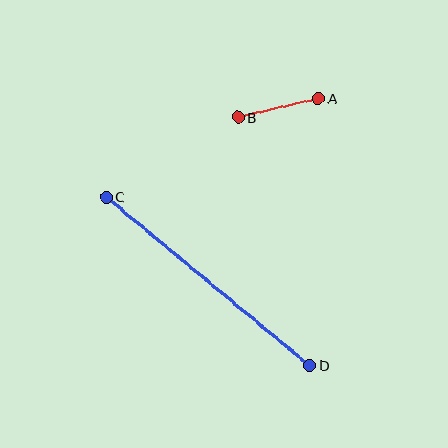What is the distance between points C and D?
The distance is approximately 264 pixels.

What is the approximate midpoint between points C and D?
The midpoint is at approximately (208, 281) pixels.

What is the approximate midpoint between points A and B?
The midpoint is at approximately (278, 108) pixels.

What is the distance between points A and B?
The distance is approximately 83 pixels.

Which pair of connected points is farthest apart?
Points C and D are farthest apart.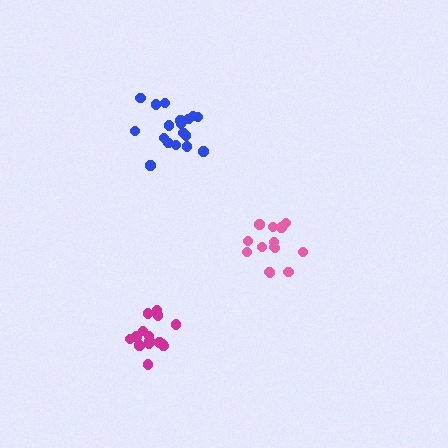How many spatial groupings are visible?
There are 3 spatial groupings.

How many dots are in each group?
Group 1: 19 dots, Group 2: 14 dots, Group 3: 16 dots (49 total).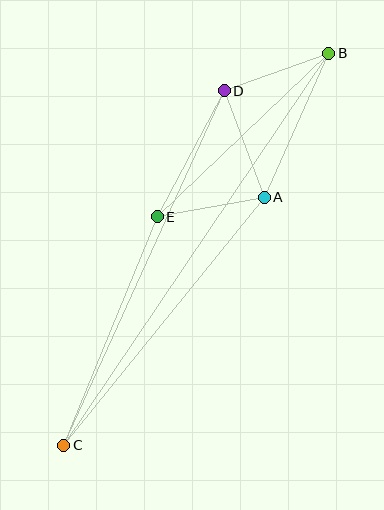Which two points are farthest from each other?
Points B and C are farthest from each other.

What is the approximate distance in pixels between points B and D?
The distance between B and D is approximately 111 pixels.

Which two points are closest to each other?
Points A and E are closest to each other.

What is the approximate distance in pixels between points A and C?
The distance between A and C is approximately 319 pixels.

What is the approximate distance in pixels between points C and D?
The distance between C and D is approximately 389 pixels.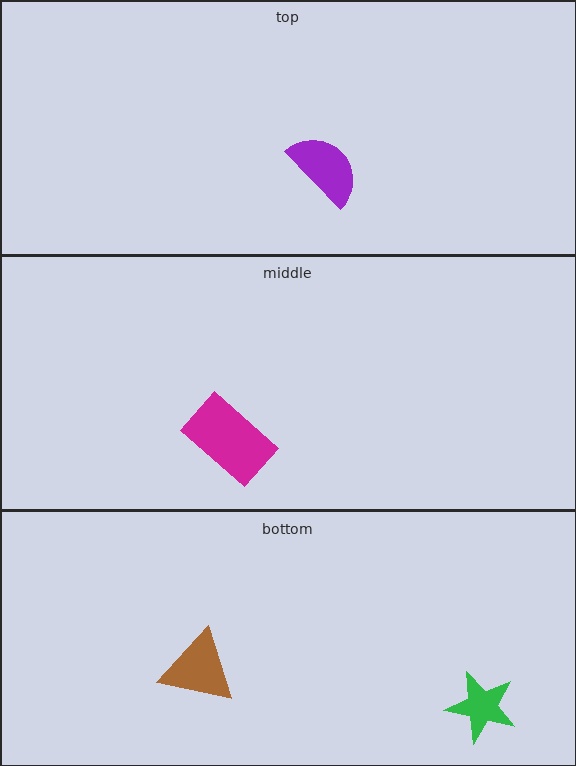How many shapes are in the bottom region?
2.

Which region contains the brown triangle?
The bottom region.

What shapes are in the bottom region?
The green star, the brown triangle.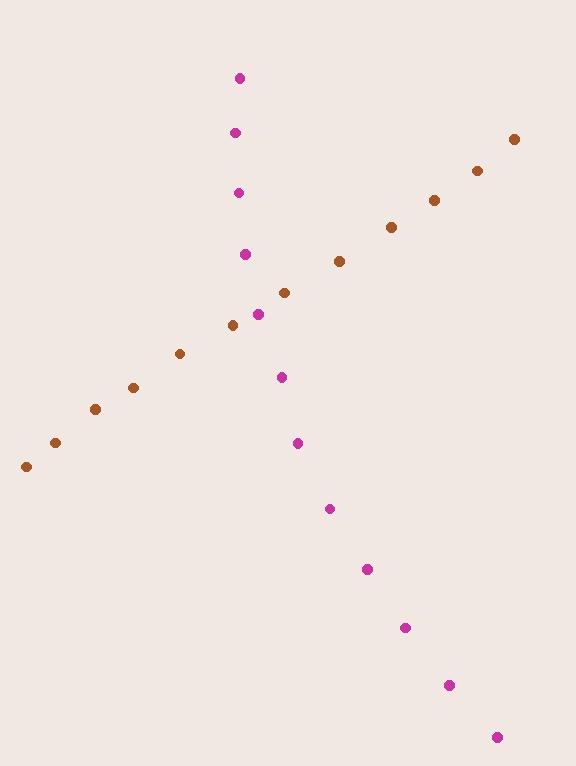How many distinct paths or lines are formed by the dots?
There are 2 distinct paths.